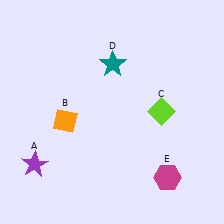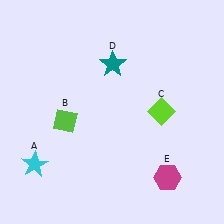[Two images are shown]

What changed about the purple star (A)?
In Image 1, A is purple. In Image 2, it changed to cyan.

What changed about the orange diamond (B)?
In Image 1, B is orange. In Image 2, it changed to lime.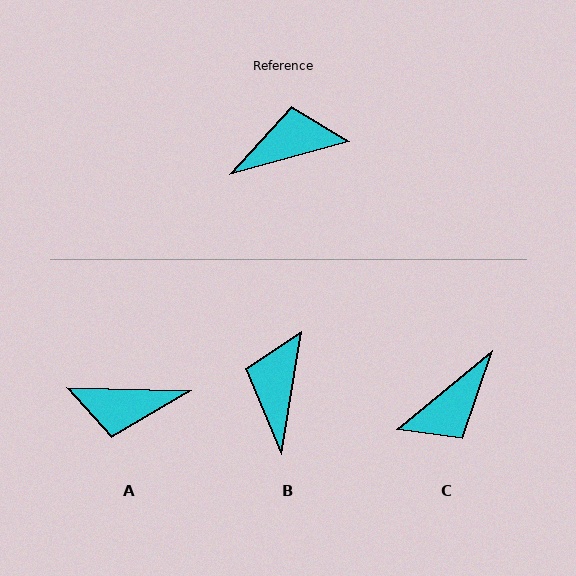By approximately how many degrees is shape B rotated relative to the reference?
Approximately 65 degrees counter-clockwise.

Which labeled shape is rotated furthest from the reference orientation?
A, about 163 degrees away.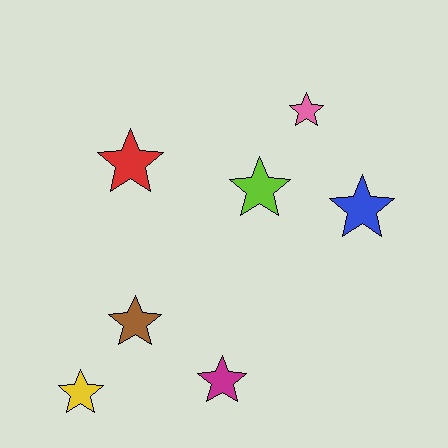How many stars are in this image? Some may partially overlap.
There are 7 stars.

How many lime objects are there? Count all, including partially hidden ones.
There is 1 lime object.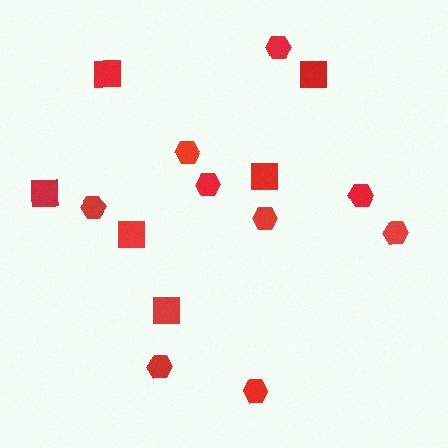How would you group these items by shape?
There are 2 groups: one group of hexagons (9) and one group of squares (6).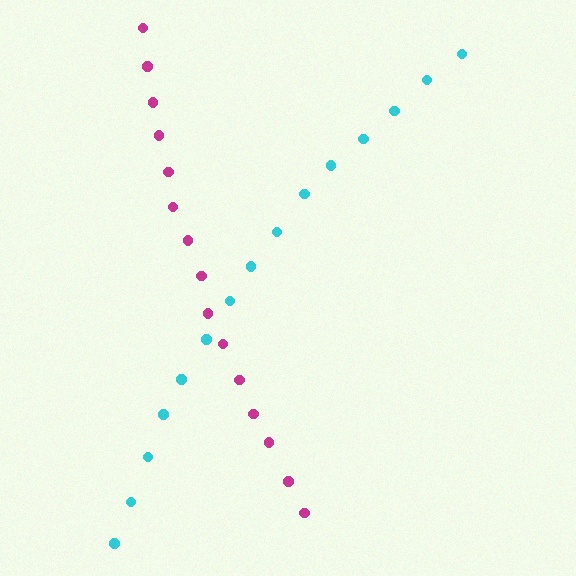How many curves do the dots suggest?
There are 2 distinct paths.